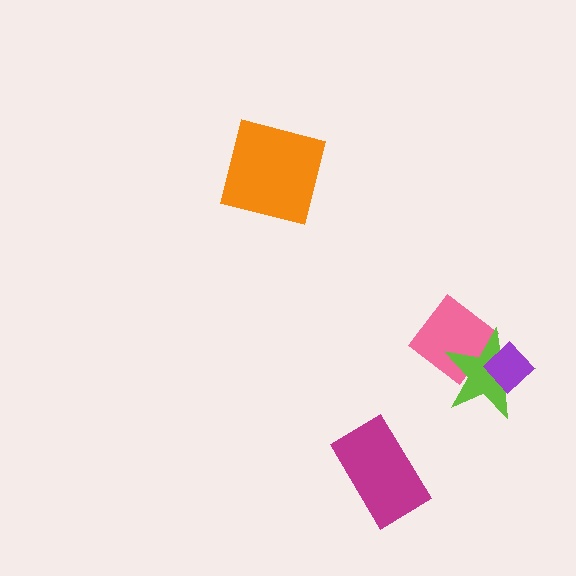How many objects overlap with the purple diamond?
1 object overlaps with the purple diamond.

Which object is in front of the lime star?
The purple diamond is in front of the lime star.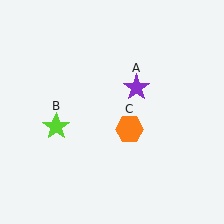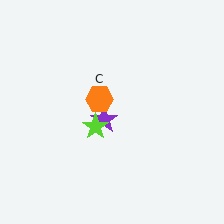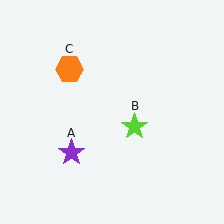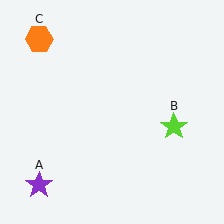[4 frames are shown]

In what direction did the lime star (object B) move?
The lime star (object B) moved right.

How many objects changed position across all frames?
3 objects changed position: purple star (object A), lime star (object B), orange hexagon (object C).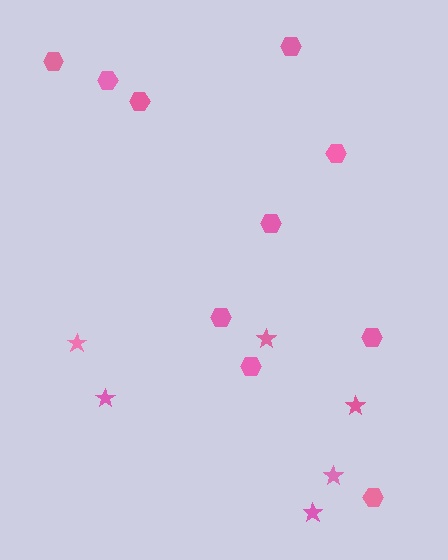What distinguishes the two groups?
There are 2 groups: one group of hexagons (10) and one group of stars (6).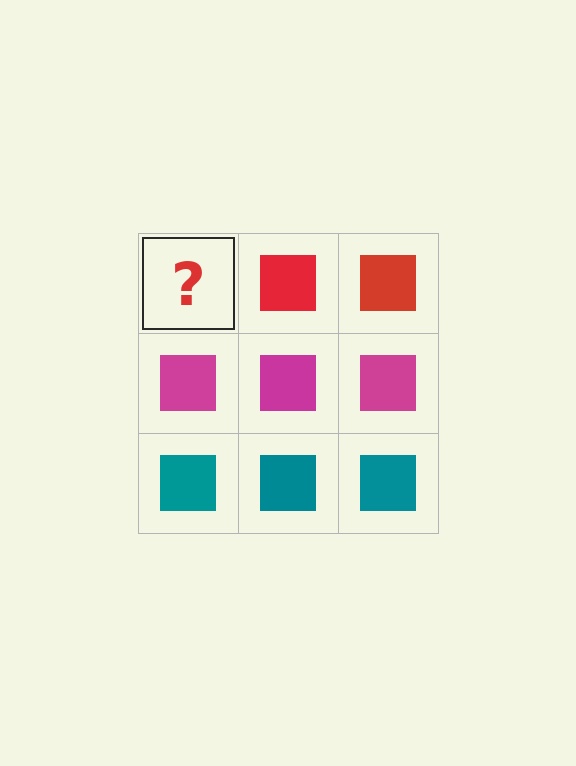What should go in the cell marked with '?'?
The missing cell should contain a red square.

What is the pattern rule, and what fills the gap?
The rule is that each row has a consistent color. The gap should be filled with a red square.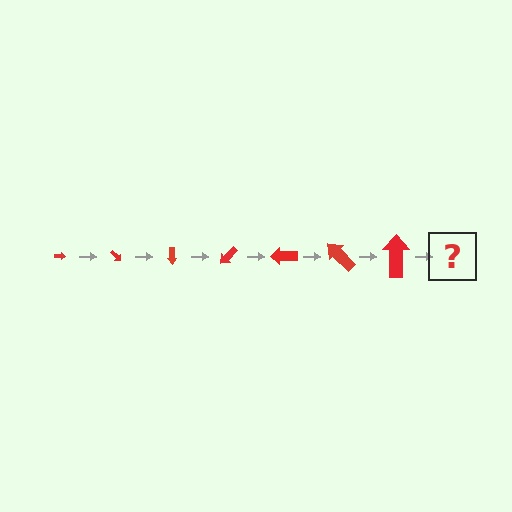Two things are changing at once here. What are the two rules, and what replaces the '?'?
The two rules are that the arrow grows larger each step and it rotates 45 degrees each step. The '?' should be an arrow, larger than the previous one and rotated 315 degrees from the start.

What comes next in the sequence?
The next element should be an arrow, larger than the previous one and rotated 315 degrees from the start.